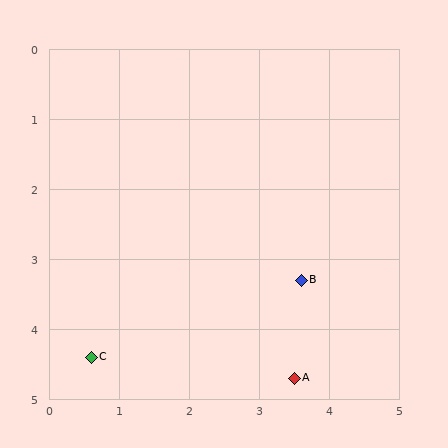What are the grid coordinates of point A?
Point A is at approximately (3.5, 4.7).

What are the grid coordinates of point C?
Point C is at approximately (0.6, 4.4).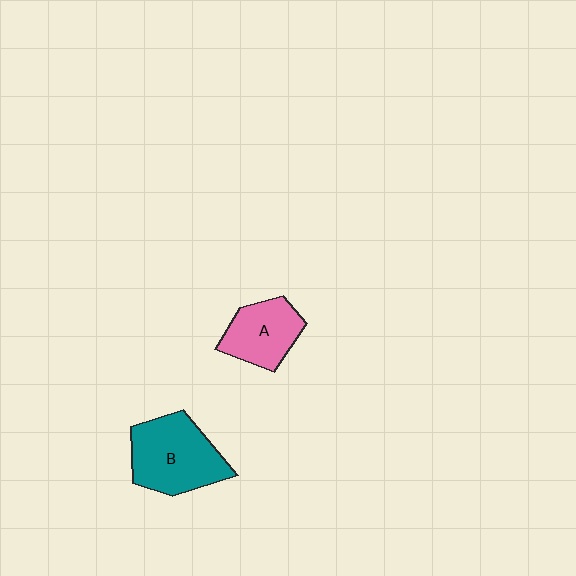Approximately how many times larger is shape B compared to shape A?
Approximately 1.4 times.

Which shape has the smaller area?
Shape A (pink).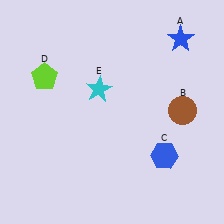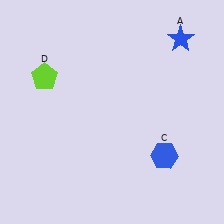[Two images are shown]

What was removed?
The brown circle (B), the cyan star (E) were removed in Image 2.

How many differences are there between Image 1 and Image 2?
There are 2 differences between the two images.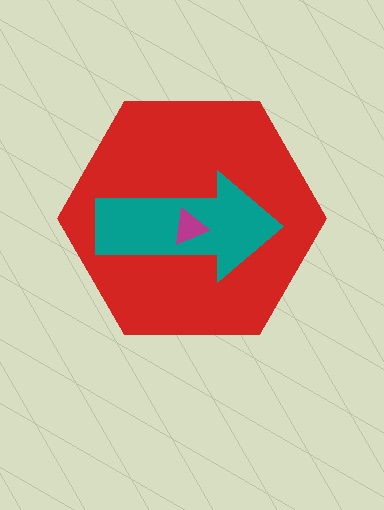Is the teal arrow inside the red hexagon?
Yes.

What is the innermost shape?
The magenta triangle.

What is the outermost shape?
The red hexagon.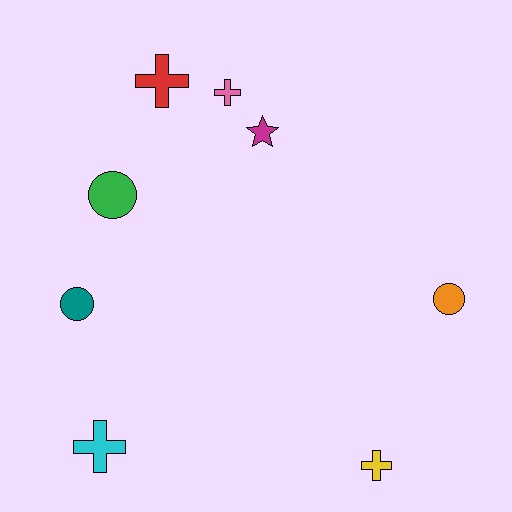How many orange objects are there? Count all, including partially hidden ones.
There is 1 orange object.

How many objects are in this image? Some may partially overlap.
There are 8 objects.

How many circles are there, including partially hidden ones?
There are 3 circles.